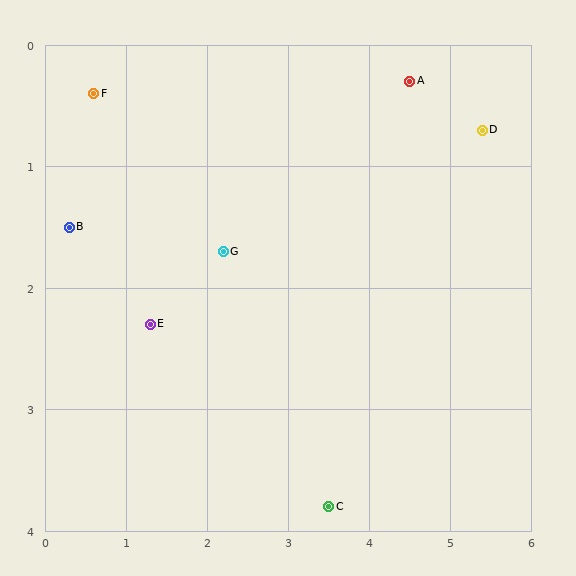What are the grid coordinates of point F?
Point F is at approximately (0.6, 0.4).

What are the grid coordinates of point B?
Point B is at approximately (0.3, 1.5).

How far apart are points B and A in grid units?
Points B and A are about 4.4 grid units apart.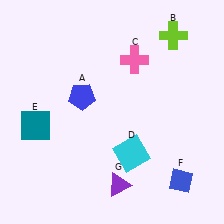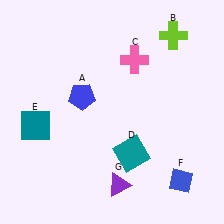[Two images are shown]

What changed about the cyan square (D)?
In Image 1, D is cyan. In Image 2, it changed to teal.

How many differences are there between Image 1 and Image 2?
There is 1 difference between the two images.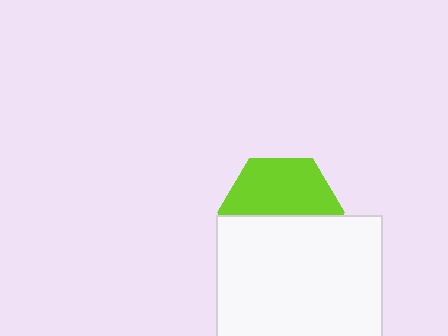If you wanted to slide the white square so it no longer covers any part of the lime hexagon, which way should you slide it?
Slide it down — that is the most direct way to separate the two shapes.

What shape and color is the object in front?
The object in front is a white square.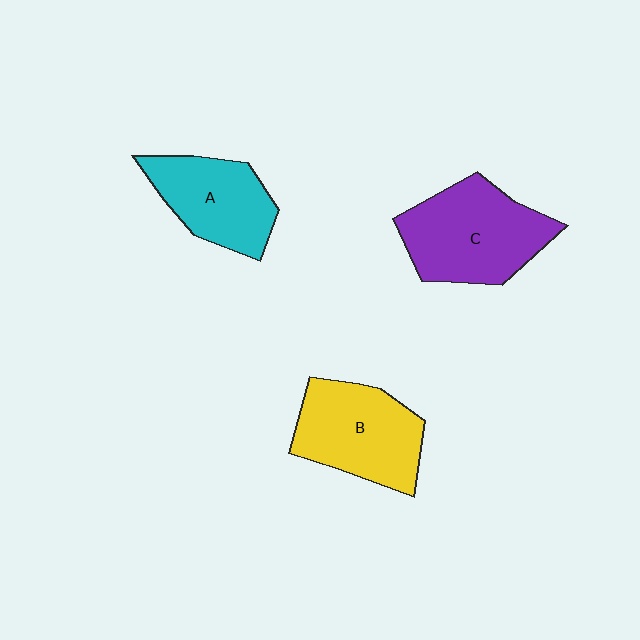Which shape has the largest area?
Shape C (purple).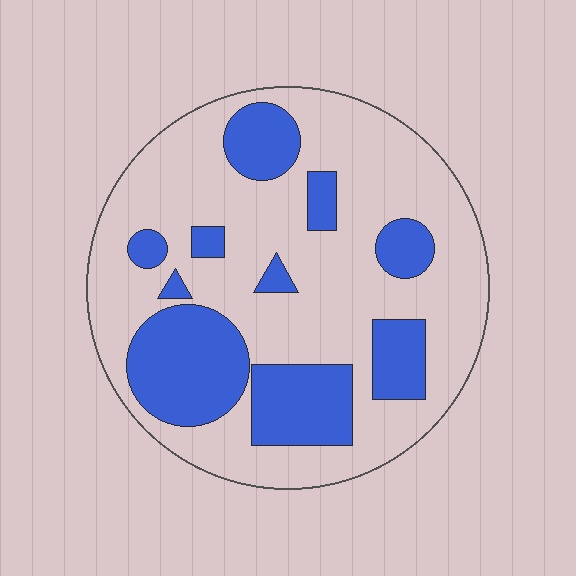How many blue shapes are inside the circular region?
10.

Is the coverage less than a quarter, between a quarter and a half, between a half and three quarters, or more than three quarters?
Between a quarter and a half.